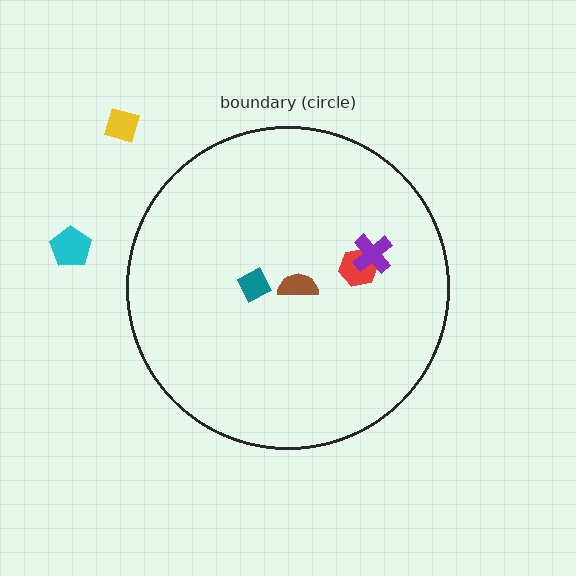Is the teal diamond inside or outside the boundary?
Inside.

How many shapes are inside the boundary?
4 inside, 2 outside.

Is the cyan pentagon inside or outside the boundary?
Outside.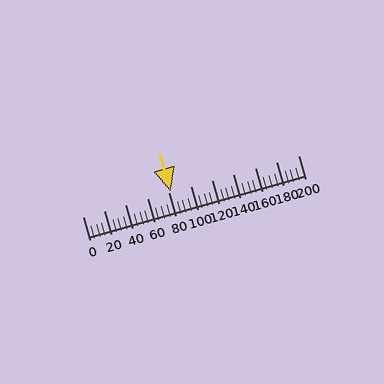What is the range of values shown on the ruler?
The ruler shows values from 0 to 200.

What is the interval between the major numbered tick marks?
The major tick marks are spaced 20 units apart.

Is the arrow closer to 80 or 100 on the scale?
The arrow is closer to 80.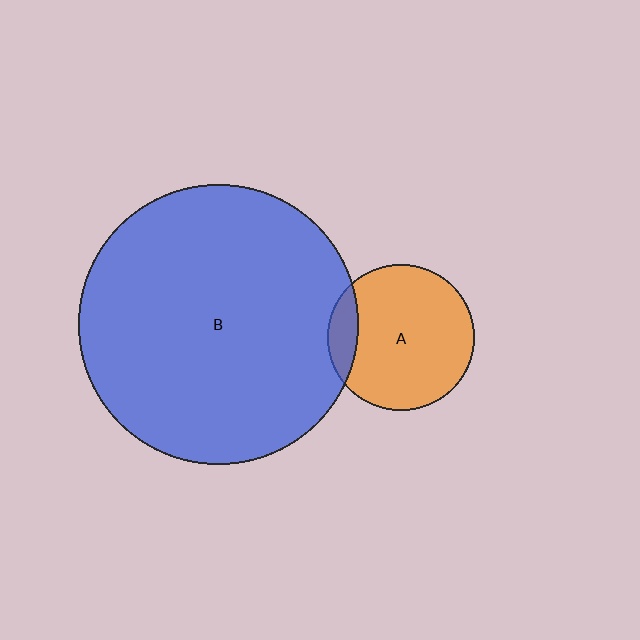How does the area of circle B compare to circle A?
Approximately 3.6 times.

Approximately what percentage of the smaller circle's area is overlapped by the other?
Approximately 15%.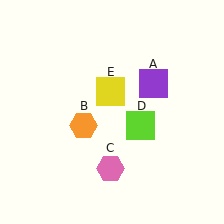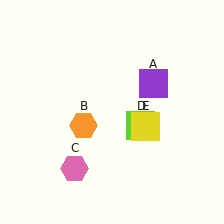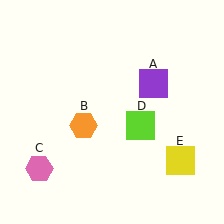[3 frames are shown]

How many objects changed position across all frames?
2 objects changed position: pink hexagon (object C), yellow square (object E).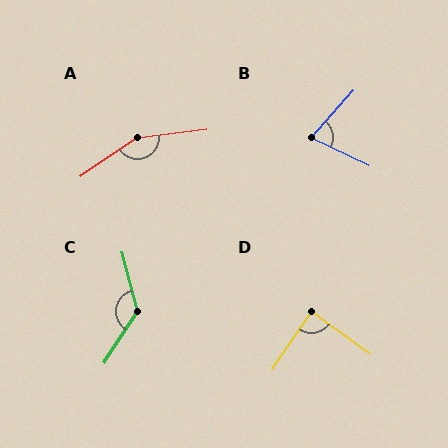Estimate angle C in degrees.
Approximately 132 degrees.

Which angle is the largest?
A, at approximately 153 degrees.